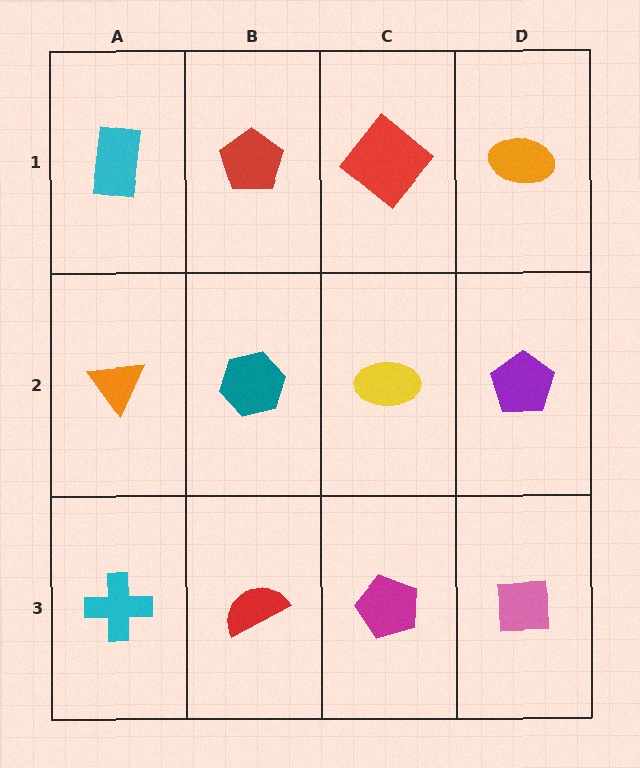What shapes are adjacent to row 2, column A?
A cyan rectangle (row 1, column A), a cyan cross (row 3, column A), a teal hexagon (row 2, column B).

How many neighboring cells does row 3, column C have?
3.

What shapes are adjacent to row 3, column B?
A teal hexagon (row 2, column B), a cyan cross (row 3, column A), a magenta pentagon (row 3, column C).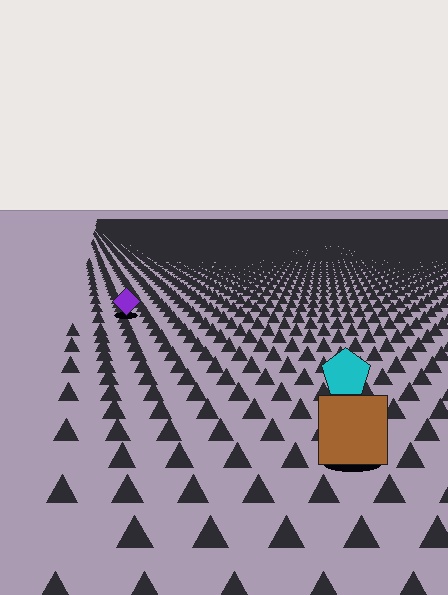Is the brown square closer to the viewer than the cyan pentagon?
Yes. The brown square is closer — you can tell from the texture gradient: the ground texture is coarser near it.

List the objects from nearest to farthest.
From nearest to farthest: the brown square, the cyan pentagon, the purple diamond.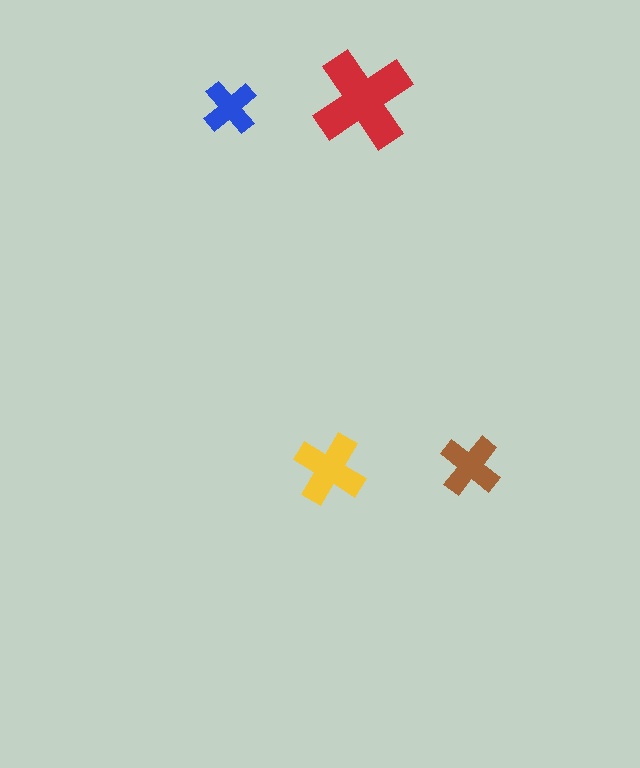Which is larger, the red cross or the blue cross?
The red one.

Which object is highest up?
The red cross is topmost.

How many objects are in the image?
There are 4 objects in the image.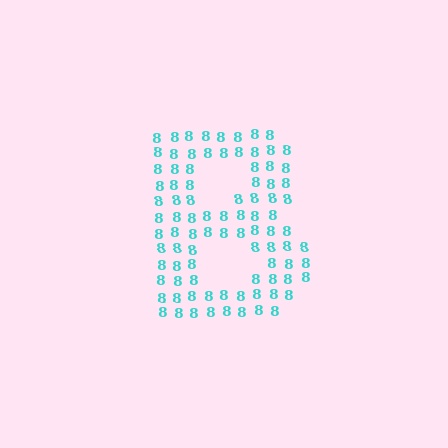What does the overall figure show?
The overall figure shows the letter B.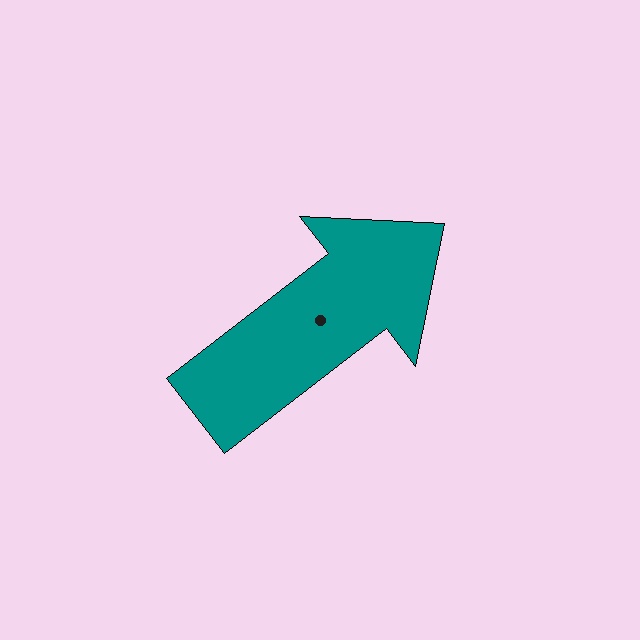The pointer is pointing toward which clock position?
Roughly 2 o'clock.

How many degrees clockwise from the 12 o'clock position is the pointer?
Approximately 52 degrees.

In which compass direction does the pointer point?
Northeast.